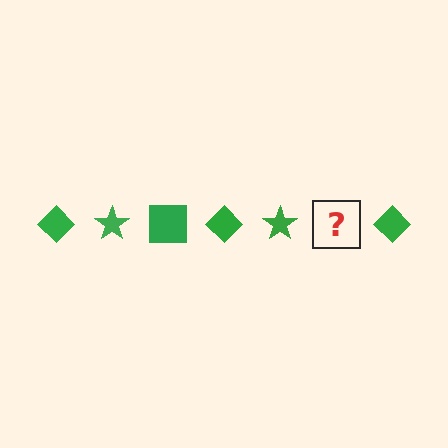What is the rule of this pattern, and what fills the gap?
The rule is that the pattern cycles through diamond, star, square shapes in green. The gap should be filled with a green square.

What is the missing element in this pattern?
The missing element is a green square.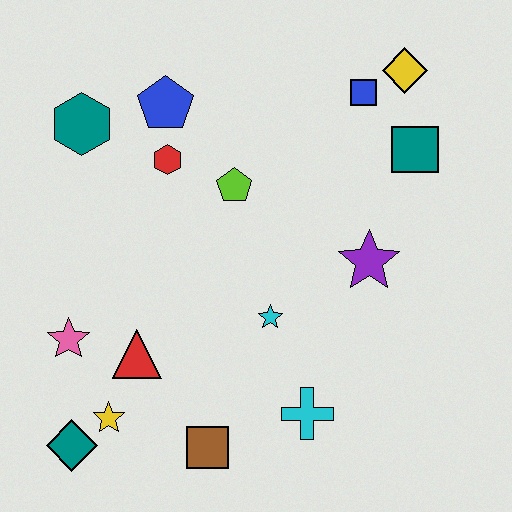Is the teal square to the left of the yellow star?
No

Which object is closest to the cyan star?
The cyan cross is closest to the cyan star.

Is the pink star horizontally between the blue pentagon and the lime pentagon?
No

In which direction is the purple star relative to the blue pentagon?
The purple star is to the right of the blue pentagon.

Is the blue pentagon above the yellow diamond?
No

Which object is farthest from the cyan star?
The yellow diamond is farthest from the cyan star.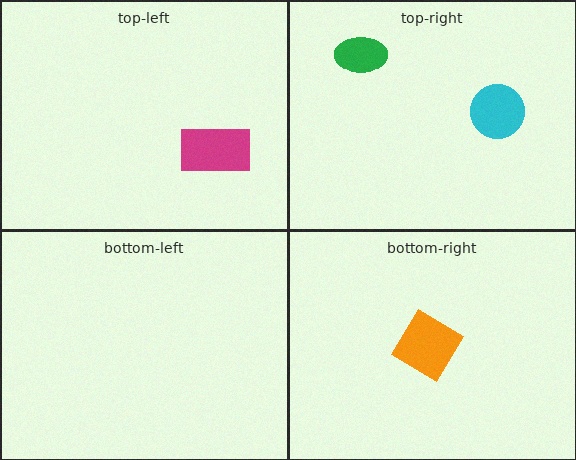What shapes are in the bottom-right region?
The orange diamond.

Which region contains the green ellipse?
The top-right region.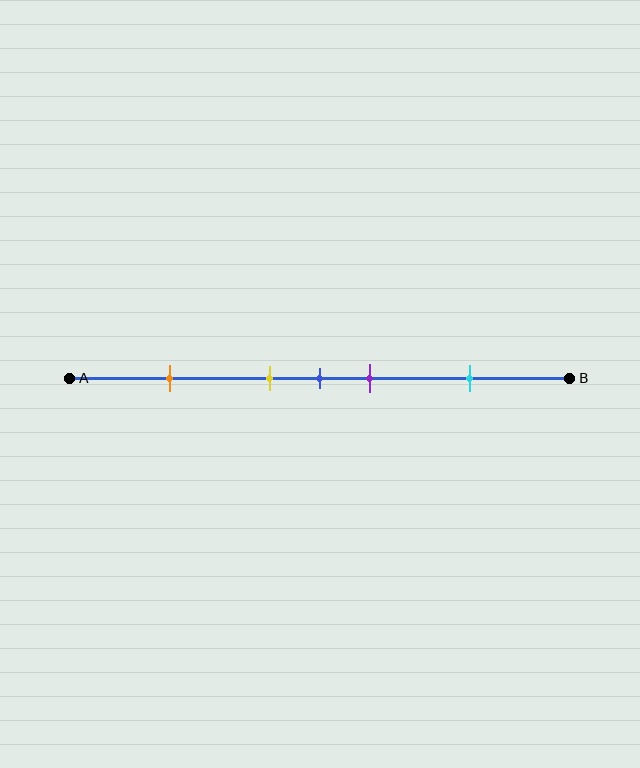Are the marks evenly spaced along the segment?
No, the marks are not evenly spaced.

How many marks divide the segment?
There are 5 marks dividing the segment.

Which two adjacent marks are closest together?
The yellow and blue marks are the closest adjacent pair.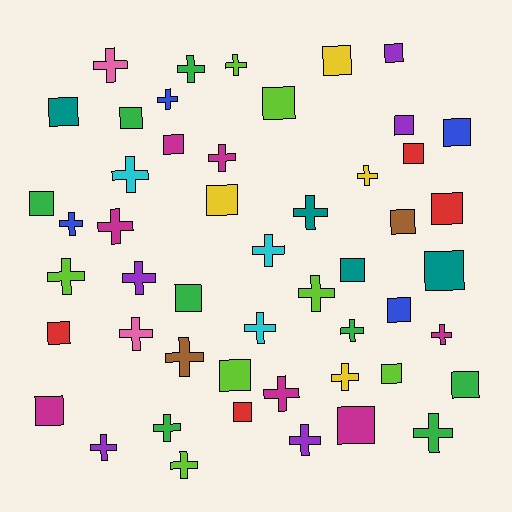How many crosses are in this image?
There are 26 crosses.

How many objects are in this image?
There are 50 objects.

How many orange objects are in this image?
There are no orange objects.